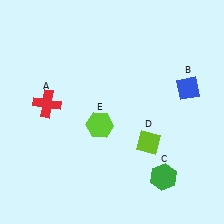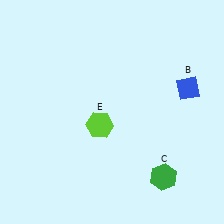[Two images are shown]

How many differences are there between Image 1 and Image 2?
There are 2 differences between the two images.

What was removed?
The lime diamond (D), the red cross (A) were removed in Image 2.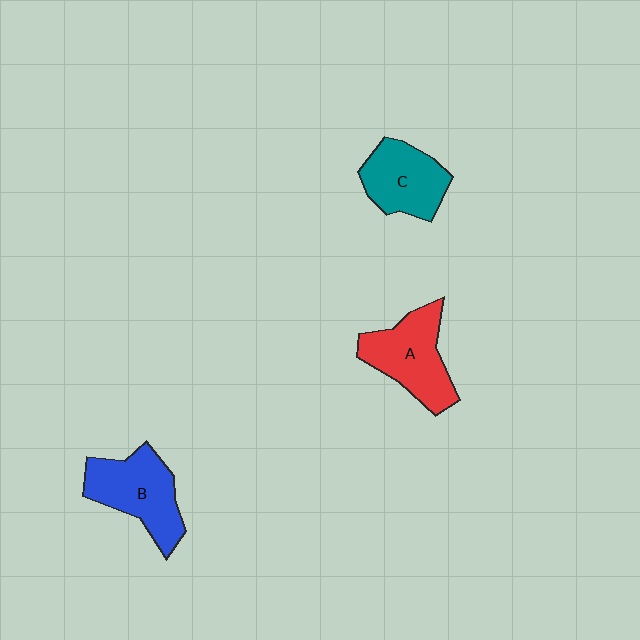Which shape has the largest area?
Shape B (blue).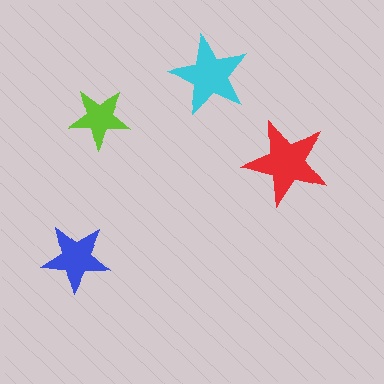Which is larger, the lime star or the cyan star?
The cyan one.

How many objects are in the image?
There are 4 objects in the image.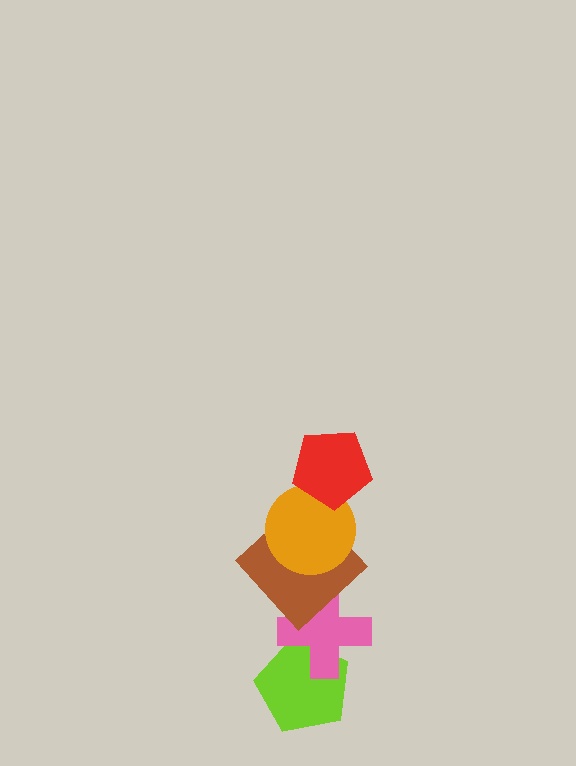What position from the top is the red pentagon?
The red pentagon is 1st from the top.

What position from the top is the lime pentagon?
The lime pentagon is 5th from the top.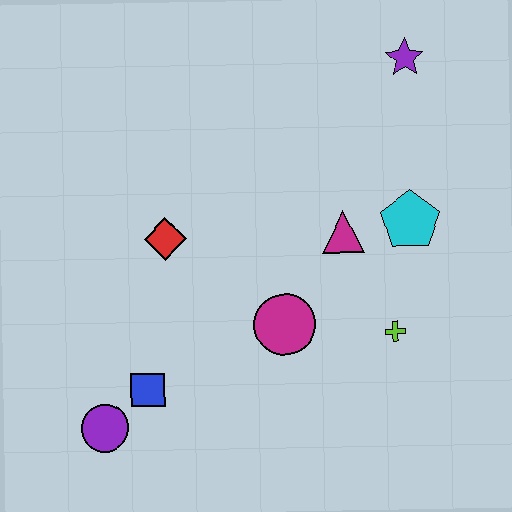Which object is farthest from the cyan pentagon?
The purple circle is farthest from the cyan pentagon.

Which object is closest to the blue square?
The purple circle is closest to the blue square.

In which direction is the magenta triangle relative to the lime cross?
The magenta triangle is above the lime cross.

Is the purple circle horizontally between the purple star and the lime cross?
No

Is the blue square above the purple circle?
Yes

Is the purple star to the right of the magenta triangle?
Yes